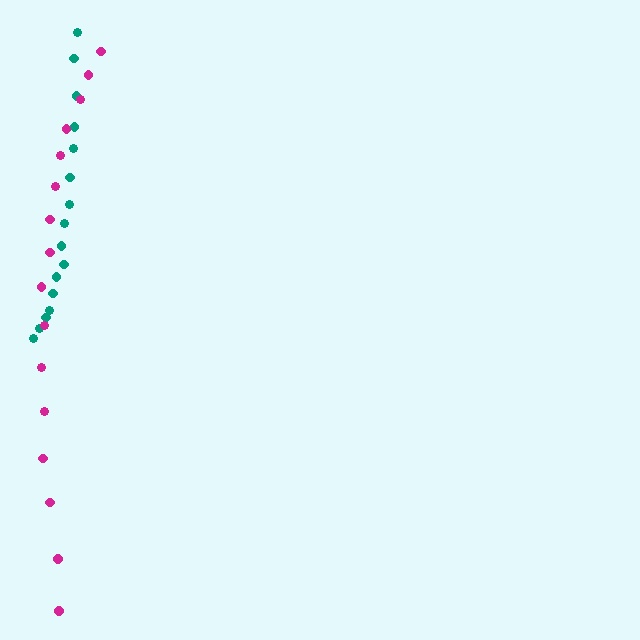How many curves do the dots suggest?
There are 2 distinct paths.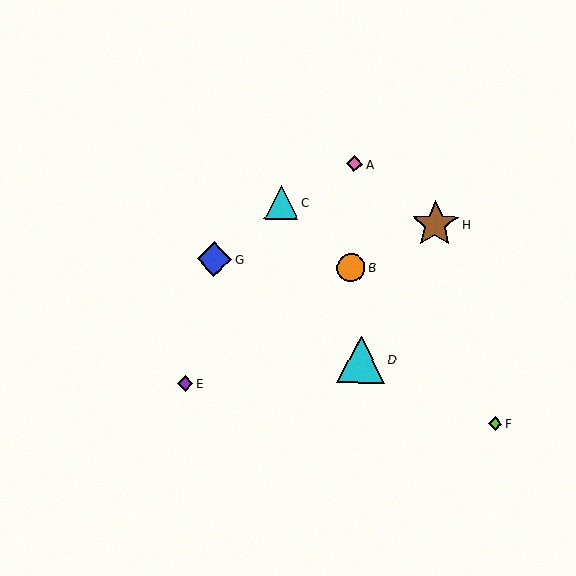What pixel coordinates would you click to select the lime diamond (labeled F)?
Click at (496, 424) to select the lime diamond F.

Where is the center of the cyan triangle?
The center of the cyan triangle is at (281, 203).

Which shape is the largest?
The brown star (labeled H) is the largest.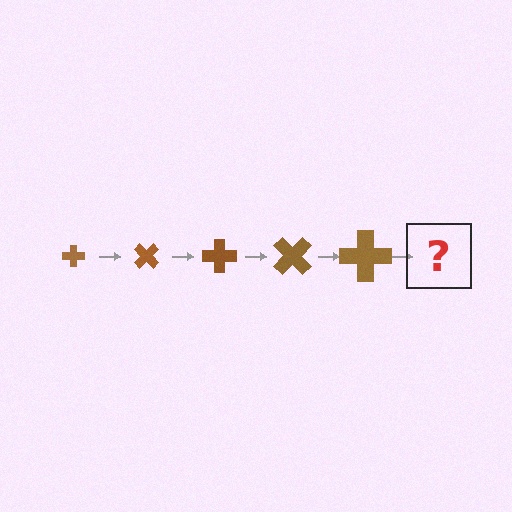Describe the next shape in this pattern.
It should be a cross, larger than the previous one and rotated 225 degrees from the start.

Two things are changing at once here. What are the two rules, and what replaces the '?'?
The two rules are that the cross grows larger each step and it rotates 45 degrees each step. The '?' should be a cross, larger than the previous one and rotated 225 degrees from the start.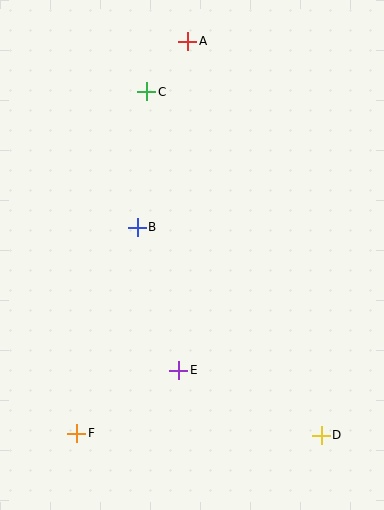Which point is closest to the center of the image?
Point B at (137, 227) is closest to the center.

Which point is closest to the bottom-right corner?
Point D is closest to the bottom-right corner.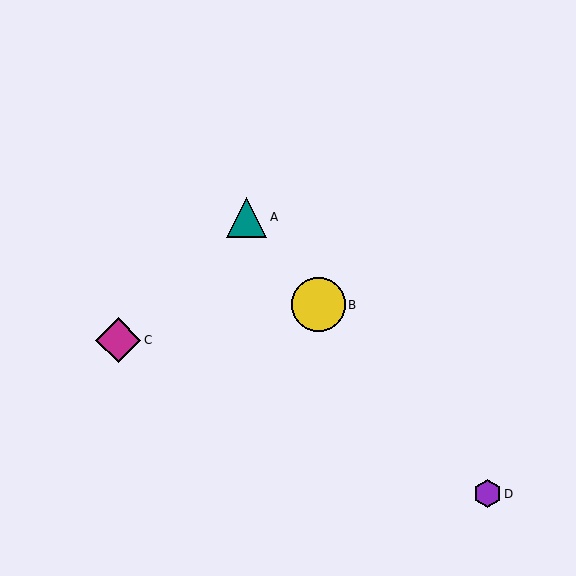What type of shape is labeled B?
Shape B is a yellow circle.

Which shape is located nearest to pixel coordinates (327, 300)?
The yellow circle (labeled B) at (318, 305) is nearest to that location.